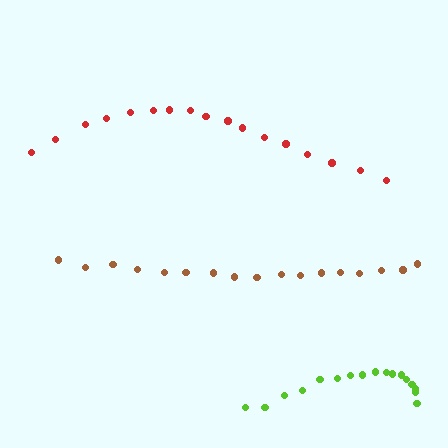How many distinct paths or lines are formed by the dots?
There are 3 distinct paths.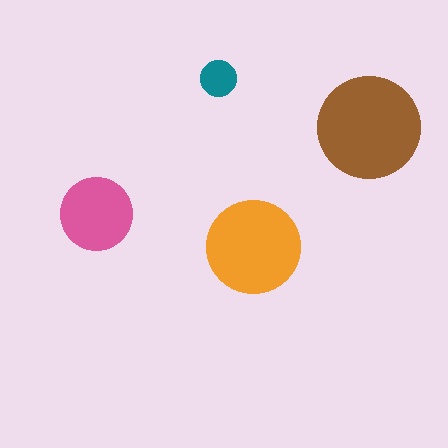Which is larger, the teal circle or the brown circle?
The brown one.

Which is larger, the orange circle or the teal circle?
The orange one.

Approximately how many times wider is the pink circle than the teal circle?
About 2 times wider.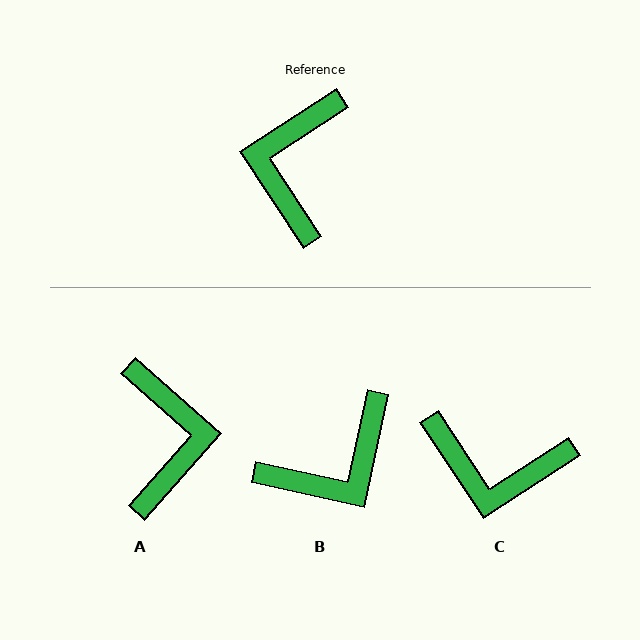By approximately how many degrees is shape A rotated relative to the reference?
Approximately 165 degrees clockwise.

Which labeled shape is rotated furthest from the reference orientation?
A, about 165 degrees away.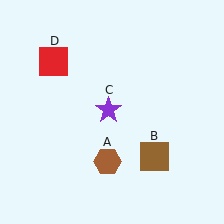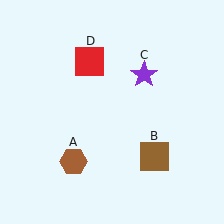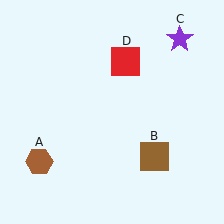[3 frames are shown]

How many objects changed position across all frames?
3 objects changed position: brown hexagon (object A), purple star (object C), red square (object D).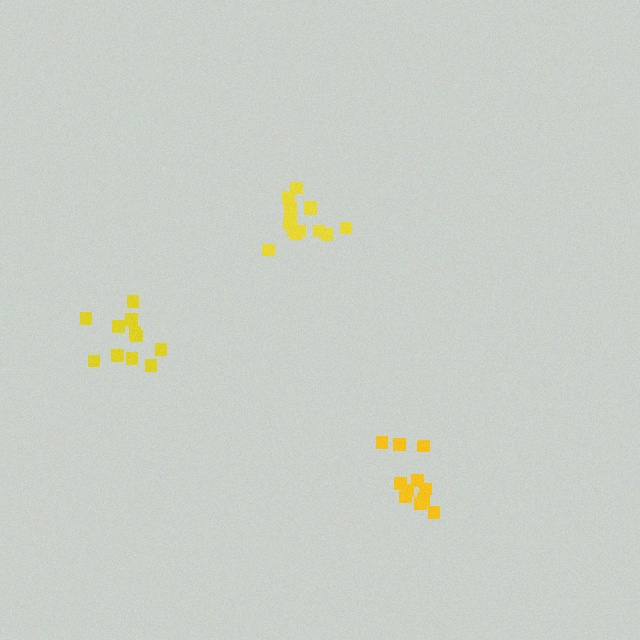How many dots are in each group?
Group 1: 11 dots, Group 2: 14 dots, Group 3: 11 dots (36 total).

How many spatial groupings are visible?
There are 3 spatial groupings.